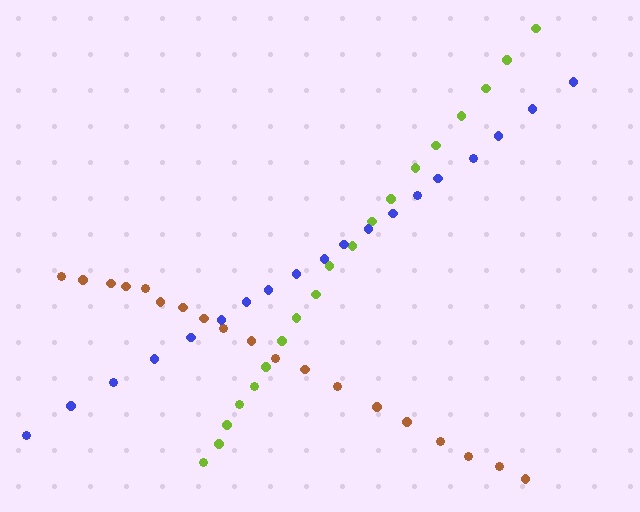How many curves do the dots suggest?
There are 3 distinct paths.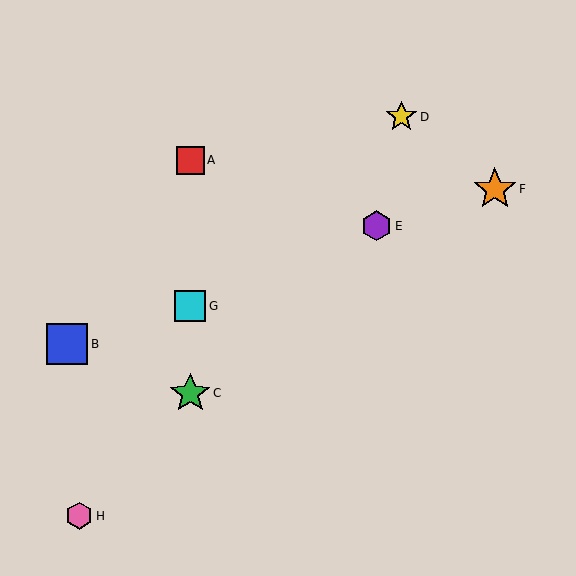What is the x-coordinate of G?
Object G is at x≈190.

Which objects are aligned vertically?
Objects A, C, G are aligned vertically.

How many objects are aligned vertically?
3 objects (A, C, G) are aligned vertically.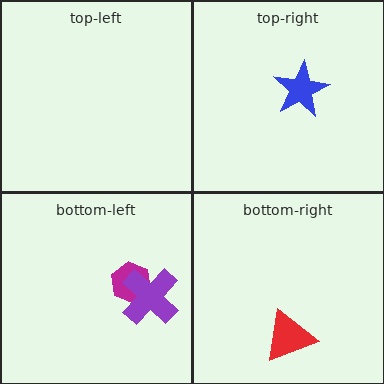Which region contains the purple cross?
The bottom-left region.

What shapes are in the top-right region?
The blue star.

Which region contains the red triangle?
The bottom-right region.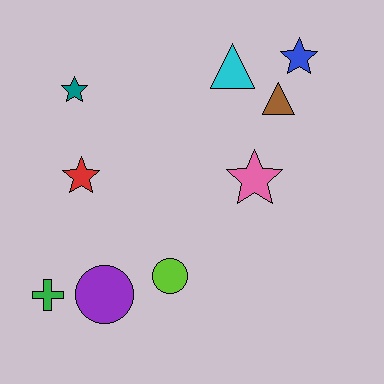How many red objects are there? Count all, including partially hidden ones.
There is 1 red object.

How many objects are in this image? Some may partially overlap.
There are 9 objects.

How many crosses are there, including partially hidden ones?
There is 1 cross.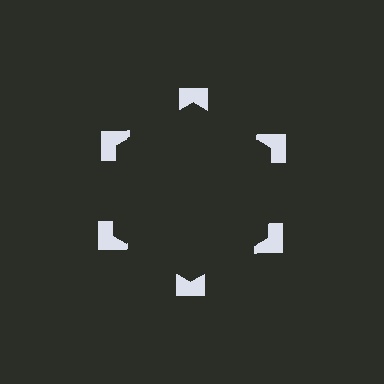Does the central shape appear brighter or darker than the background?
It typically appears slightly darker than the background, even though no actual brightness change is drawn.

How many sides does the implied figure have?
6 sides.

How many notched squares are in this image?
There are 6 — one at each vertex of the illusory hexagon.